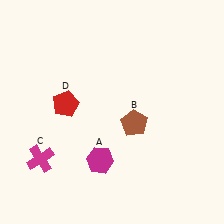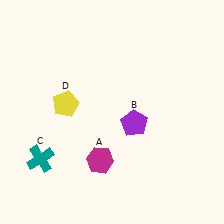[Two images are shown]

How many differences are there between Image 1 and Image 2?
There are 3 differences between the two images.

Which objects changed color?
B changed from brown to purple. C changed from magenta to teal. D changed from red to yellow.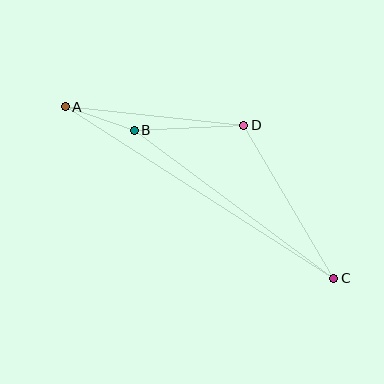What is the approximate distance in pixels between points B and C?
The distance between B and C is approximately 248 pixels.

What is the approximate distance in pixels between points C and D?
The distance between C and D is approximately 178 pixels.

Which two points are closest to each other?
Points A and B are closest to each other.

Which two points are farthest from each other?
Points A and C are farthest from each other.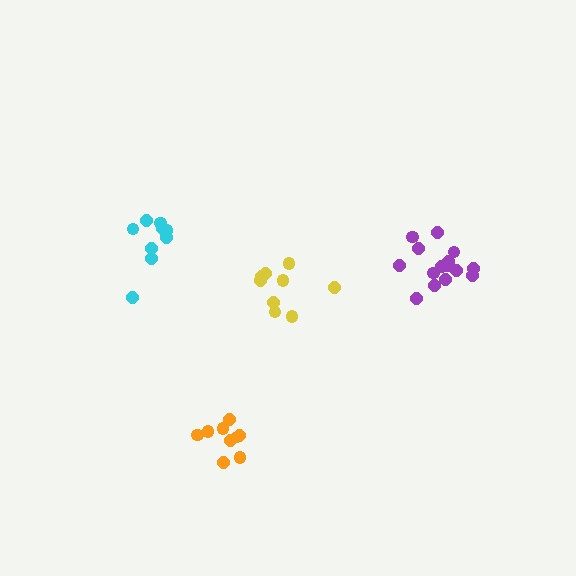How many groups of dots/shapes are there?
There are 4 groups.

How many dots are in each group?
Group 1: 9 dots, Group 2: 9 dots, Group 3: 9 dots, Group 4: 15 dots (42 total).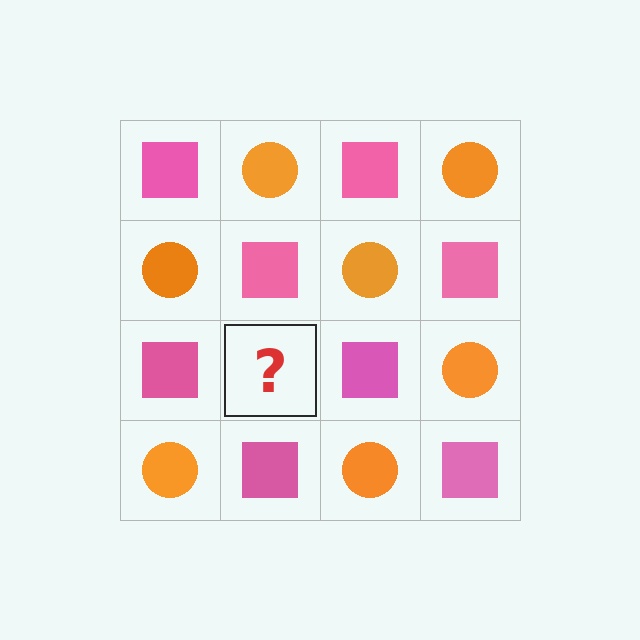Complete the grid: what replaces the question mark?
The question mark should be replaced with an orange circle.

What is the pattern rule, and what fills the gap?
The rule is that it alternates pink square and orange circle in a checkerboard pattern. The gap should be filled with an orange circle.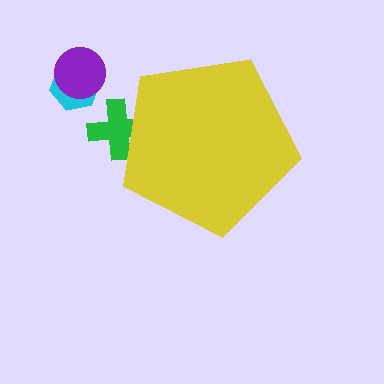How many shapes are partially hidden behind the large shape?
1 shape is partially hidden.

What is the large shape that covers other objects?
A yellow pentagon.